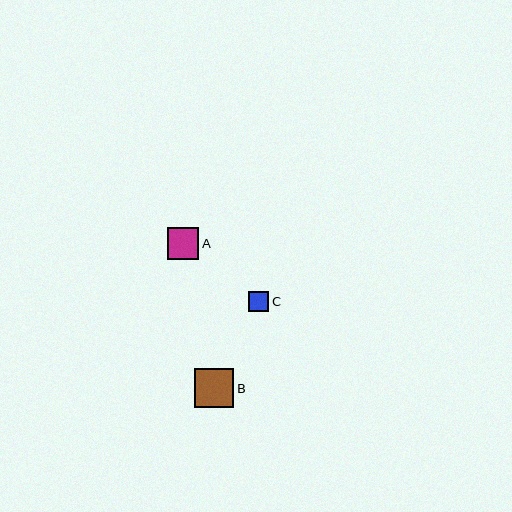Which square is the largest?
Square B is the largest with a size of approximately 39 pixels.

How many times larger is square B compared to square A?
Square B is approximately 1.2 times the size of square A.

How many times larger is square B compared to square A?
Square B is approximately 1.2 times the size of square A.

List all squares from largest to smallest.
From largest to smallest: B, A, C.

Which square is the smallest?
Square C is the smallest with a size of approximately 20 pixels.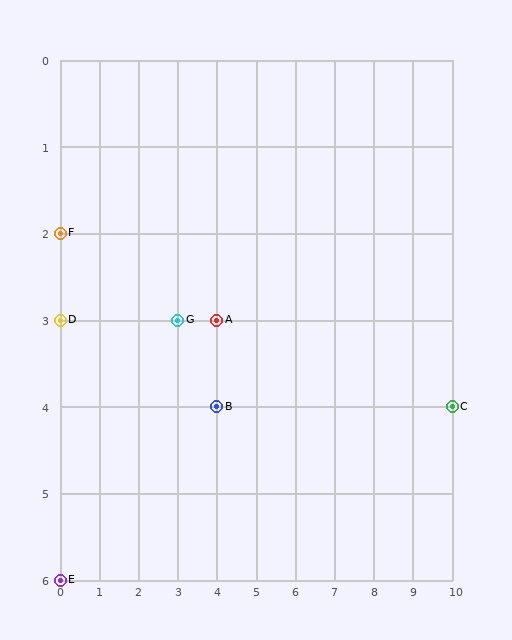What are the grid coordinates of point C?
Point C is at grid coordinates (10, 4).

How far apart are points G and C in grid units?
Points G and C are 7 columns and 1 row apart (about 7.1 grid units diagonally).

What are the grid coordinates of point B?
Point B is at grid coordinates (4, 4).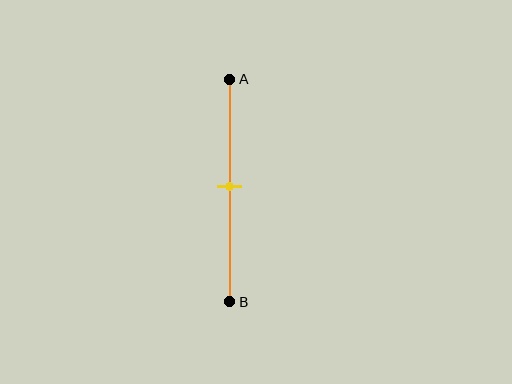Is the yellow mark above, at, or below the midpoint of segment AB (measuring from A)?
The yellow mark is approximately at the midpoint of segment AB.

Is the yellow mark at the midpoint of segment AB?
Yes, the mark is approximately at the midpoint.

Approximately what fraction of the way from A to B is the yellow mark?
The yellow mark is approximately 50% of the way from A to B.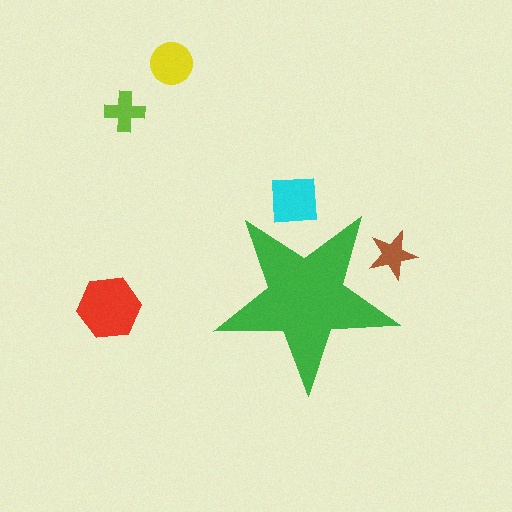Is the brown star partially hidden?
Yes, the brown star is partially hidden behind the green star.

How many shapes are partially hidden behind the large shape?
2 shapes are partially hidden.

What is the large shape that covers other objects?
A green star.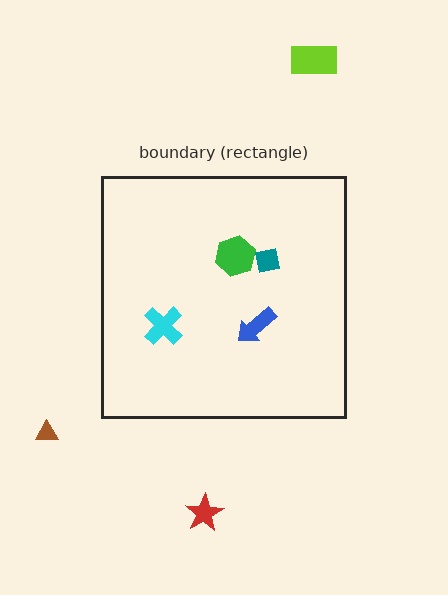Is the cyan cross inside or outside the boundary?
Inside.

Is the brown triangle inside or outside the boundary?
Outside.